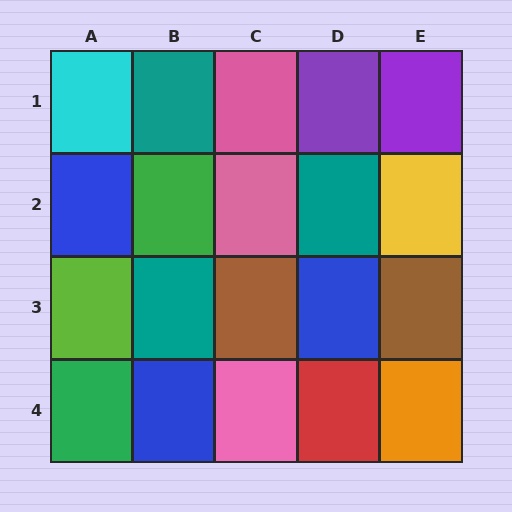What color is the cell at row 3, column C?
Brown.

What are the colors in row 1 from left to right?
Cyan, teal, pink, purple, purple.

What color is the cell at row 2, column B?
Green.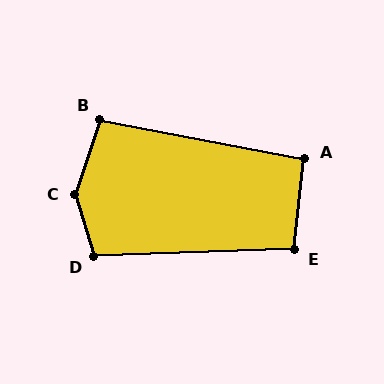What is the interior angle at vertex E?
Approximately 98 degrees (obtuse).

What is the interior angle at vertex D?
Approximately 105 degrees (obtuse).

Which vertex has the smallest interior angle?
A, at approximately 95 degrees.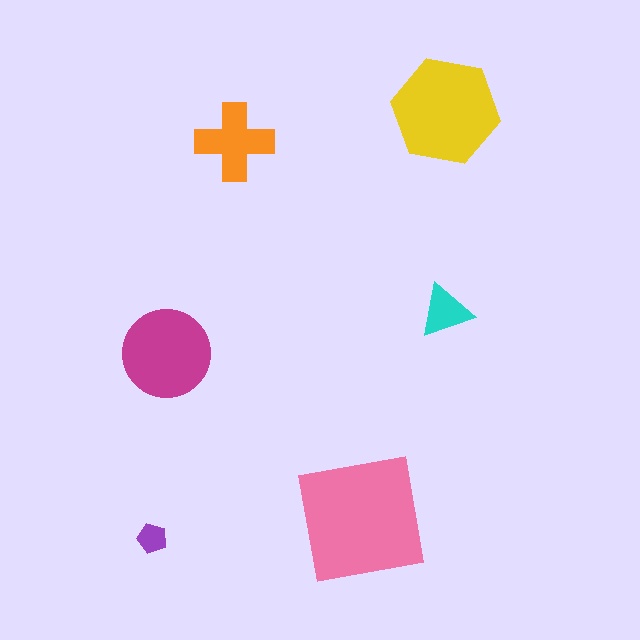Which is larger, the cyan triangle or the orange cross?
The orange cross.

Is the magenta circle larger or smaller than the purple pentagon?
Larger.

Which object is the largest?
The pink square.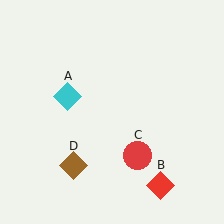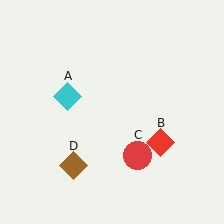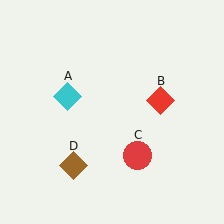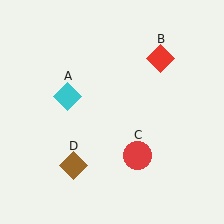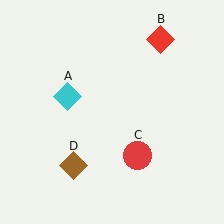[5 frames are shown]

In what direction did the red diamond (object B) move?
The red diamond (object B) moved up.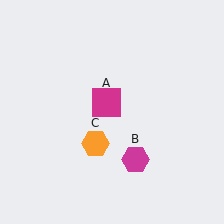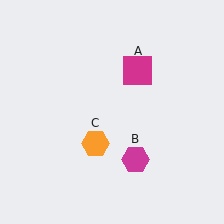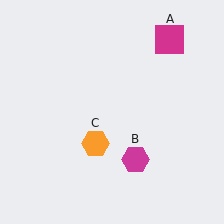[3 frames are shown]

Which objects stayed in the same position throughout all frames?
Magenta hexagon (object B) and orange hexagon (object C) remained stationary.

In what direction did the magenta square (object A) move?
The magenta square (object A) moved up and to the right.